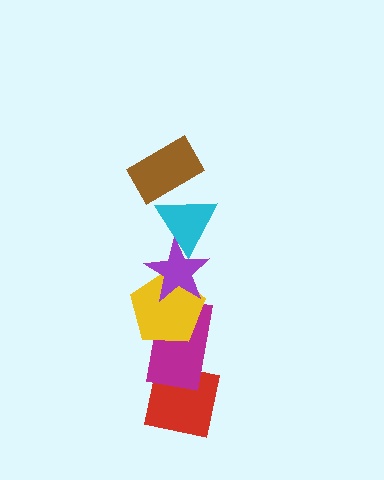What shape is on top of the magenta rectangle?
The yellow pentagon is on top of the magenta rectangle.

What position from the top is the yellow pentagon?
The yellow pentagon is 4th from the top.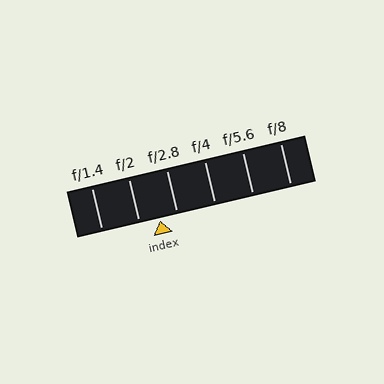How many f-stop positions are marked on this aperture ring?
There are 6 f-stop positions marked.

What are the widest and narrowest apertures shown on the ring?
The widest aperture shown is f/1.4 and the narrowest is f/8.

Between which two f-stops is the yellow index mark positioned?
The index mark is between f/2 and f/2.8.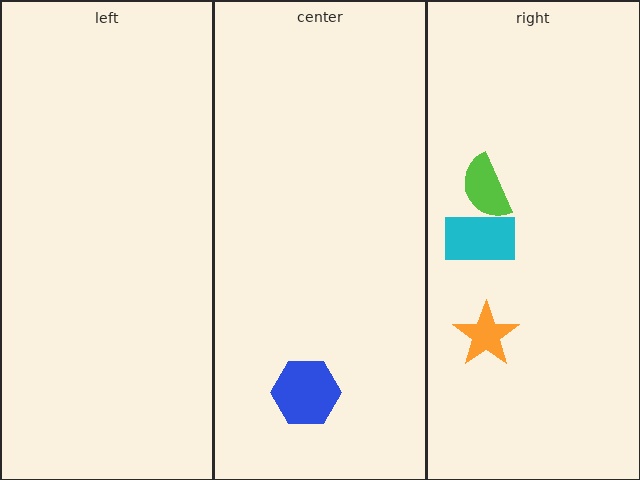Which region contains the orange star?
The right region.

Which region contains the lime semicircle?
The right region.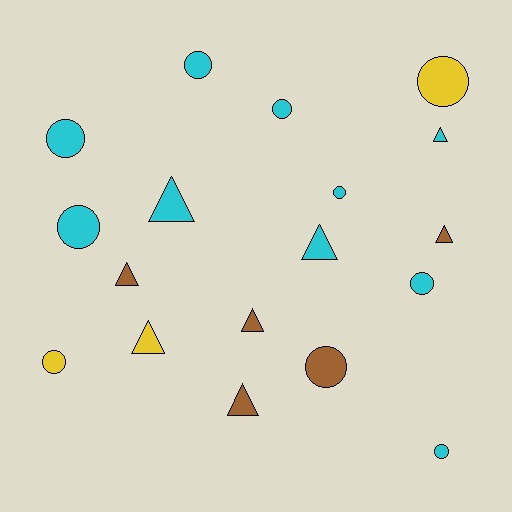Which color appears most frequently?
Cyan, with 10 objects.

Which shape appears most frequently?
Circle, with 10 objects.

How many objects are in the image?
There are 18 objects.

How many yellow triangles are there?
There is 1 yellow triangle.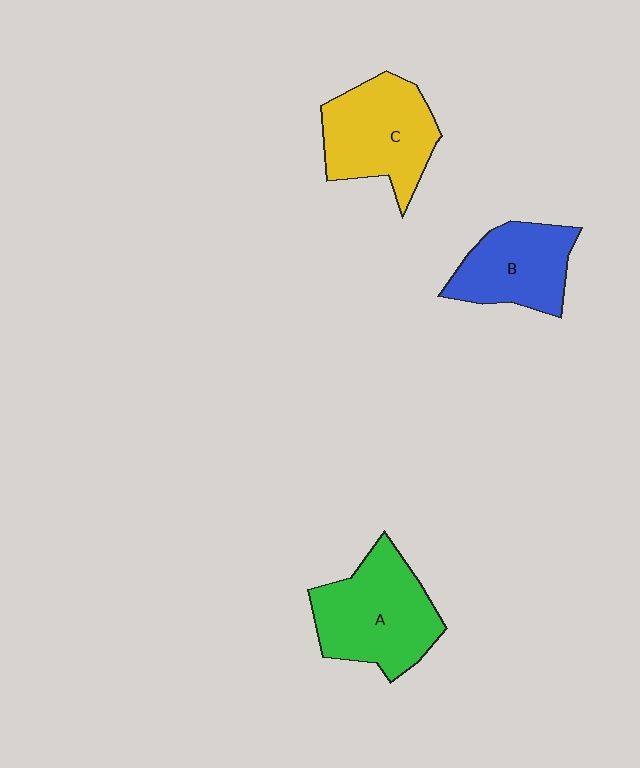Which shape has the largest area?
Shape A (green).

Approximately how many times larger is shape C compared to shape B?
Approximately 1.2 times.